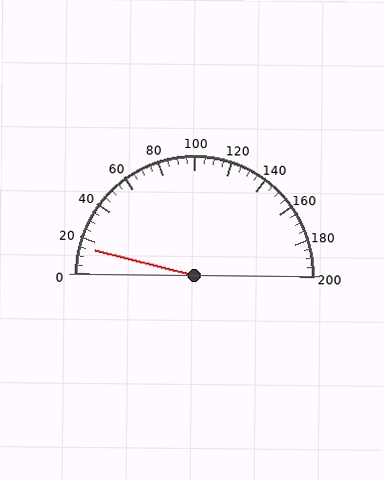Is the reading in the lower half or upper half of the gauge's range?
The reading is in the lower half of the range (0 to 200).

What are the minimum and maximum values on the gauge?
The gauge ranges from 0 to 200.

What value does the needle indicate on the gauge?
The needle indicates approximately 15.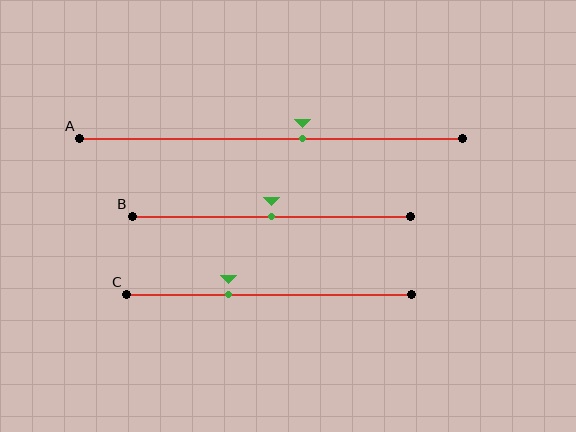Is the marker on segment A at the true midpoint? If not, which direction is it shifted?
No, the marker on segment A is shifted to the right by about 8% of the segment length.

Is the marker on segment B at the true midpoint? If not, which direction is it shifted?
Yes, the marker on segment B is at the true midpoint.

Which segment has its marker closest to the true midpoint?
Segment B has its marker closest to the true midpoint.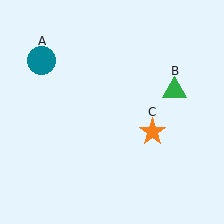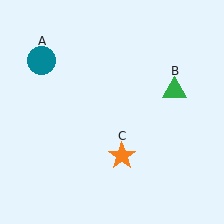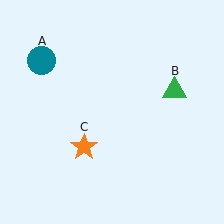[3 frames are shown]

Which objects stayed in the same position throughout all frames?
Teal circle (object A) and green triangle (object B) remained stationary.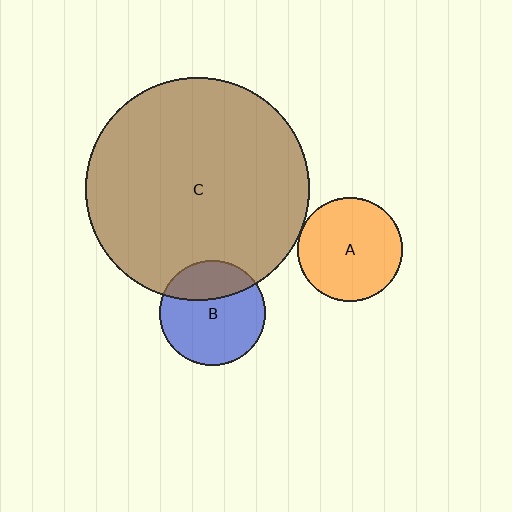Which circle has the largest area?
Circle C (brown).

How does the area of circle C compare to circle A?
Approximately 4.6 times.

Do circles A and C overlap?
Yes.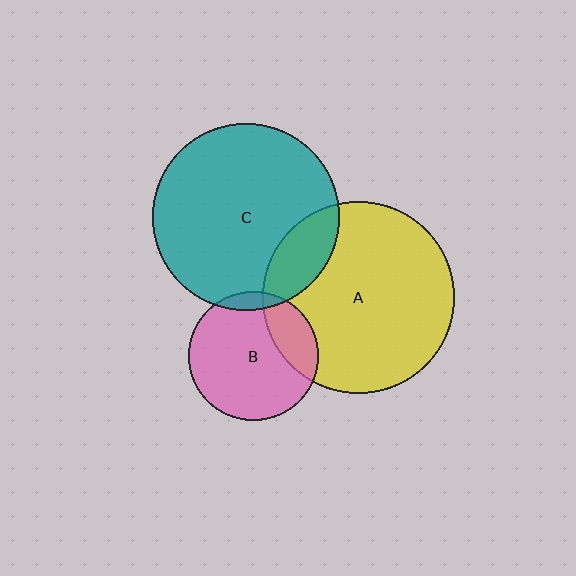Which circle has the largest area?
Circle A (yellow).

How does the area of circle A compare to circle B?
Approximately 2.2 times.